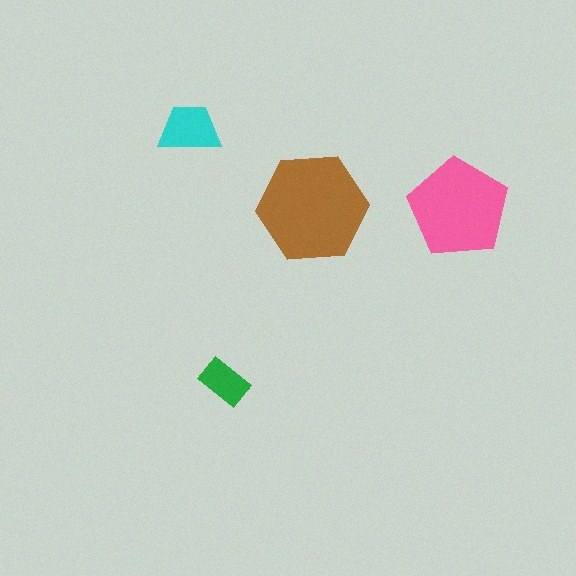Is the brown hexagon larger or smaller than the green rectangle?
Larger.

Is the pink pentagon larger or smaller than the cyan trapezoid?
Larger.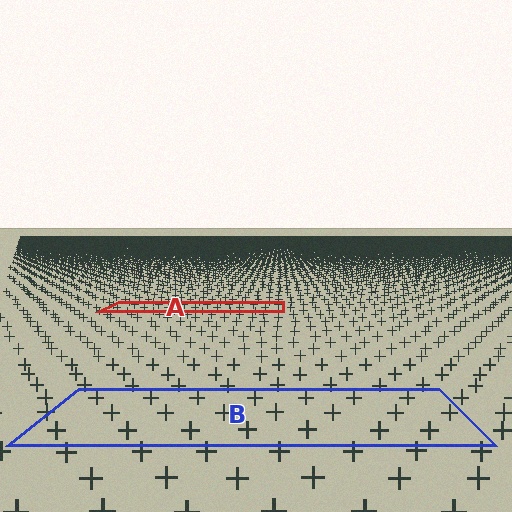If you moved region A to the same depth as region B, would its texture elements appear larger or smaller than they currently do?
They would appear larger. At a closer depth, the same texture elements are projected at a bigger on-screen size.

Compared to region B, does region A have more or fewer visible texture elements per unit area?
Region A has more texture elements per unit area — they are packed more densely because it is farther away.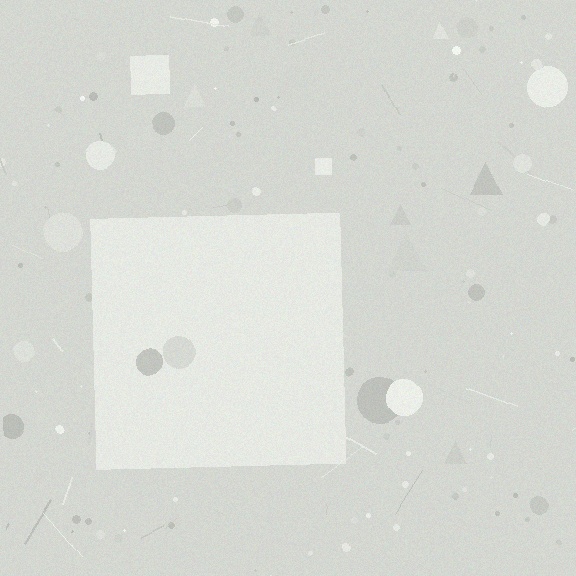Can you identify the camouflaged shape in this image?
The camouflaged shape is a square.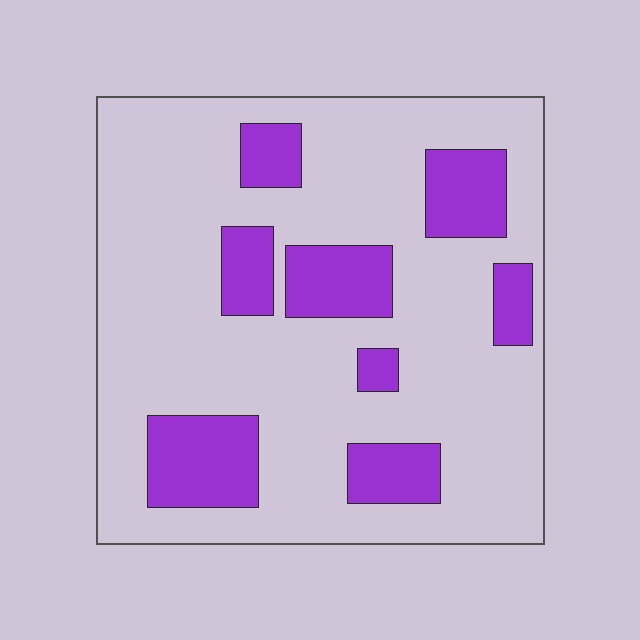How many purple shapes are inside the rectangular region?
8.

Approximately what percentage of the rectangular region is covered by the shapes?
Approximately 20%.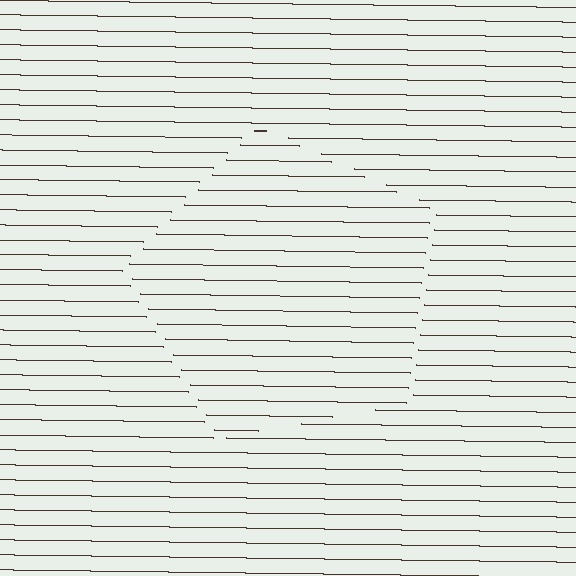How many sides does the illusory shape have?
5 sides — the line-ends trace a pentagon.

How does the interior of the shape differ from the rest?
The interior of the shape contains the same grating, shifted by half a period — the contour is defined by the phase discontinuity where line-ends from the inner and outer gratings abut.